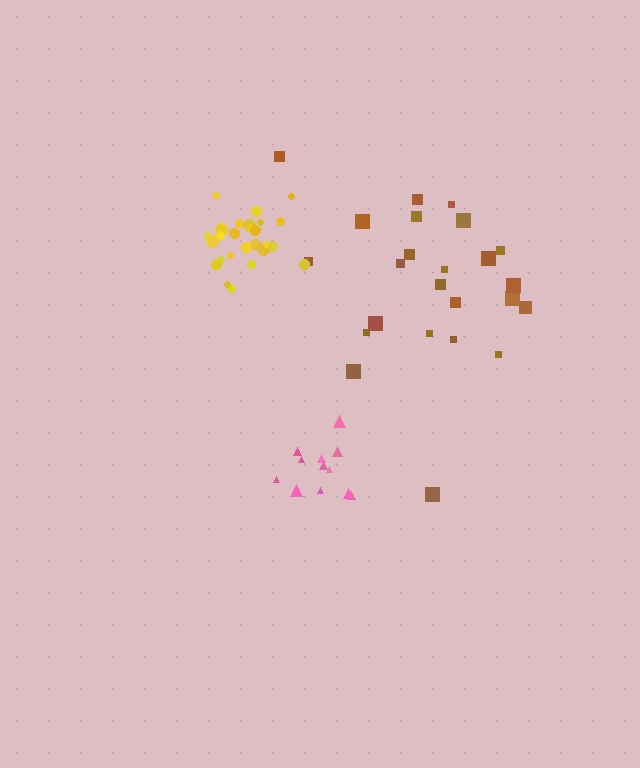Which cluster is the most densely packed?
Yellow.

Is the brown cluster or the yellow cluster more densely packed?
Yellow.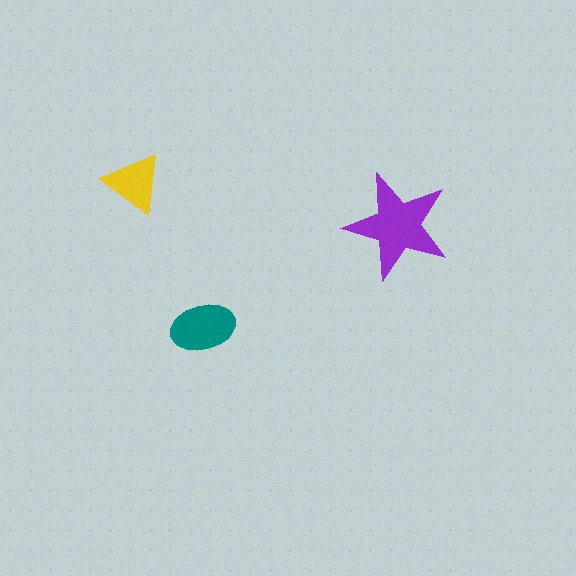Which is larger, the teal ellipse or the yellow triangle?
The teal ellipse.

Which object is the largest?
The purple star.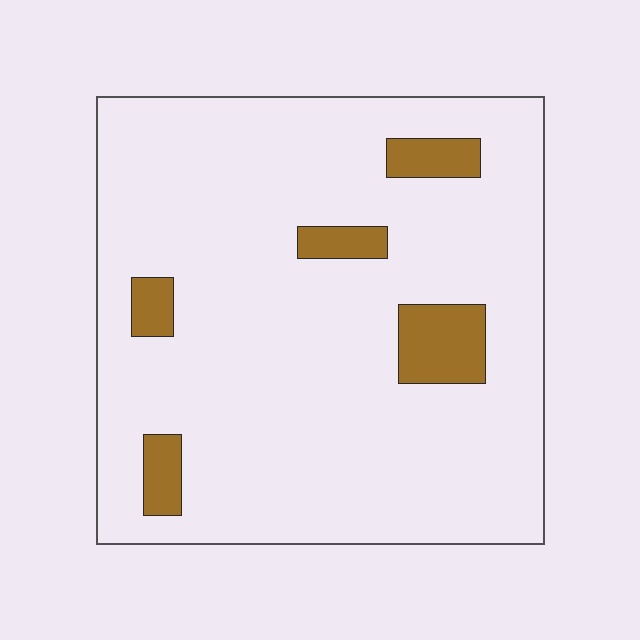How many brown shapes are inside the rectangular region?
5.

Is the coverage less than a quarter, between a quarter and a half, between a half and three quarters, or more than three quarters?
Less than a quarter.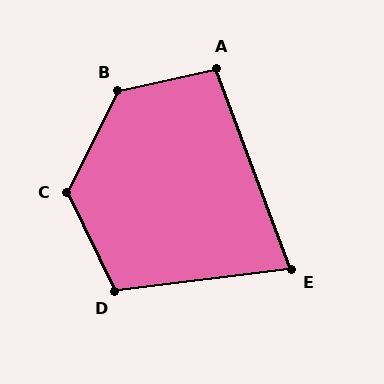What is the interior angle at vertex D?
Approximately 109 degrees (obtuse).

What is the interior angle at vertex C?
Approximately 127 degrees (obtuse).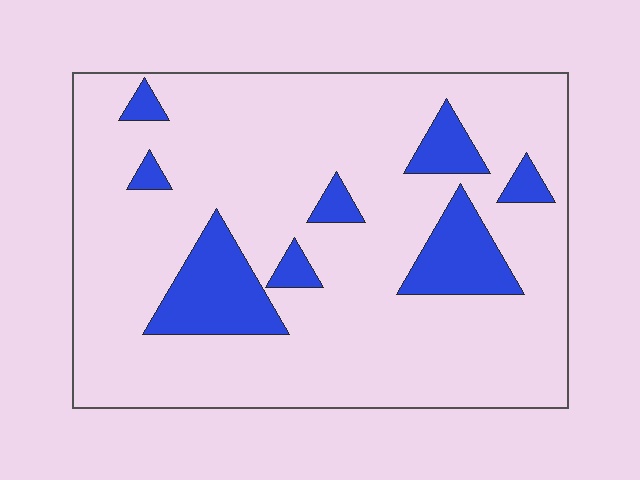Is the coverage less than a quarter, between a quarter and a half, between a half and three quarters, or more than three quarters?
Less than a quarter.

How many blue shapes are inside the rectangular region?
8.